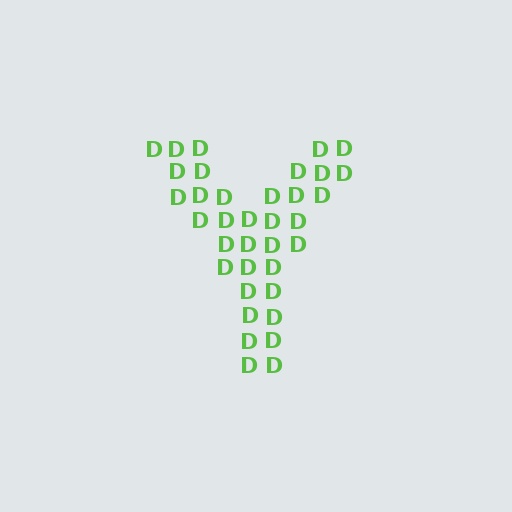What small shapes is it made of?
It is made of small letter D's.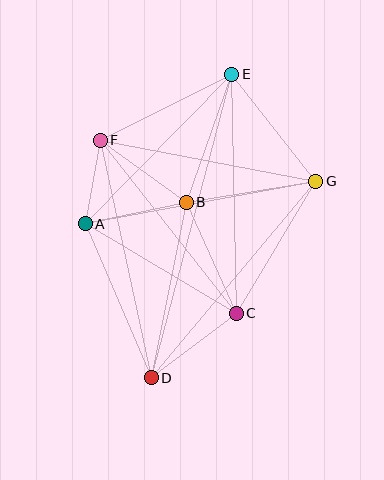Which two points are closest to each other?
Points A and F are closest to each other.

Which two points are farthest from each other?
Points D and E are farthest from each other.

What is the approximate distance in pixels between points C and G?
The distance between C and G is approximately 154 pixels.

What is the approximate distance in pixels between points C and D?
The distance between C and D is approximately 107 pixels.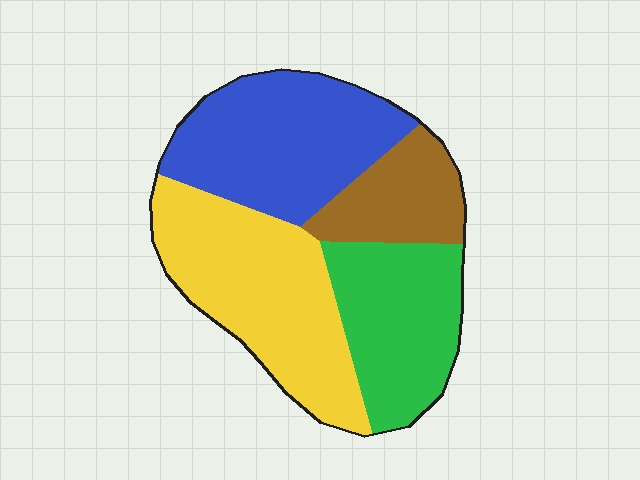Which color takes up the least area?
Brown, at roughly 15%.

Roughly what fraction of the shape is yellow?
Yellow takes up between a sixth and a third of the shape.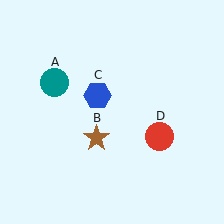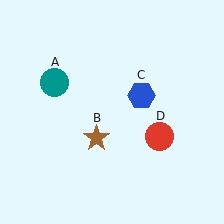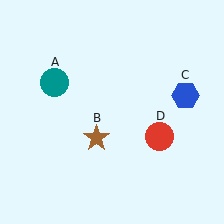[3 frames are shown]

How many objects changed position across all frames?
1 object changed position: blue hexagon (object C).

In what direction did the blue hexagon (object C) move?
The blue hexagon (object C) moved right.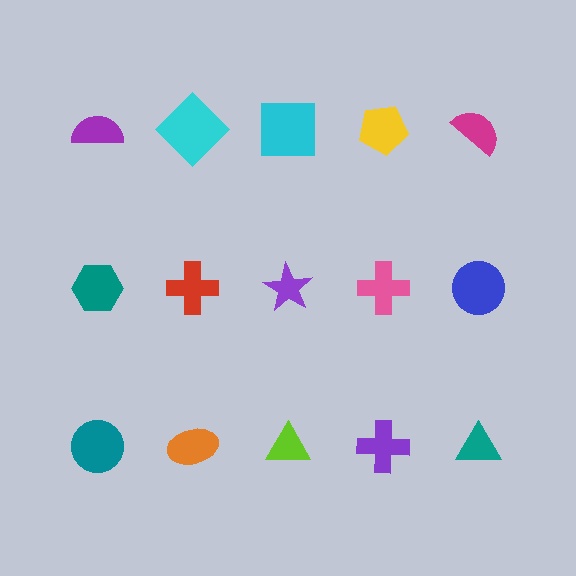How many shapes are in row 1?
5 shapes.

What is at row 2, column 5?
A blue circle.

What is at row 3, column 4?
A purple cross.